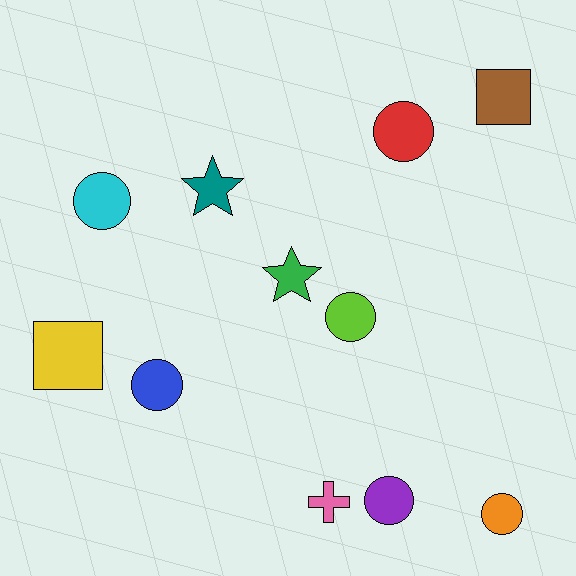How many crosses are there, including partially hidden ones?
There is 1 cross.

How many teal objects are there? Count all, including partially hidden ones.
There is 1 teal object.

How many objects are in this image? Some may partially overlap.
There are 11 objects.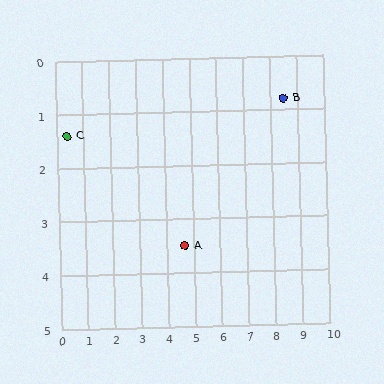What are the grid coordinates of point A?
Point A is at approximately (4.7, 3.5).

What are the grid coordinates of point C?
Point C is at approximately (0.4, 1.4).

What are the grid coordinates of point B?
Point B is at approximately (8.5, 0.8).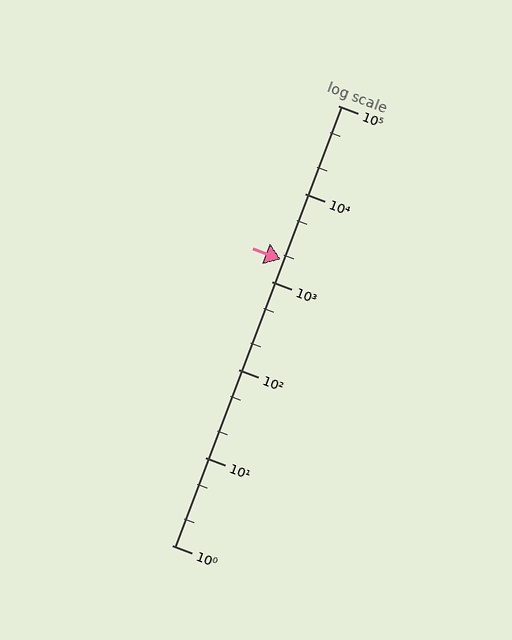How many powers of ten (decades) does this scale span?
The scale spans 5 decades, from 1 to 100000.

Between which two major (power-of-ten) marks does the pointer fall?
The pointer is between 1000 and 10000.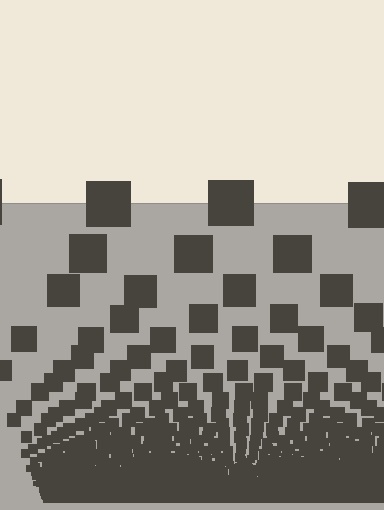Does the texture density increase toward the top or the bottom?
Density increases toward the bottom.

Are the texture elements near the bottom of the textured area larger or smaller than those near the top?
Smaller. The gradient is inverted — elements near the bottom are smaller and denser.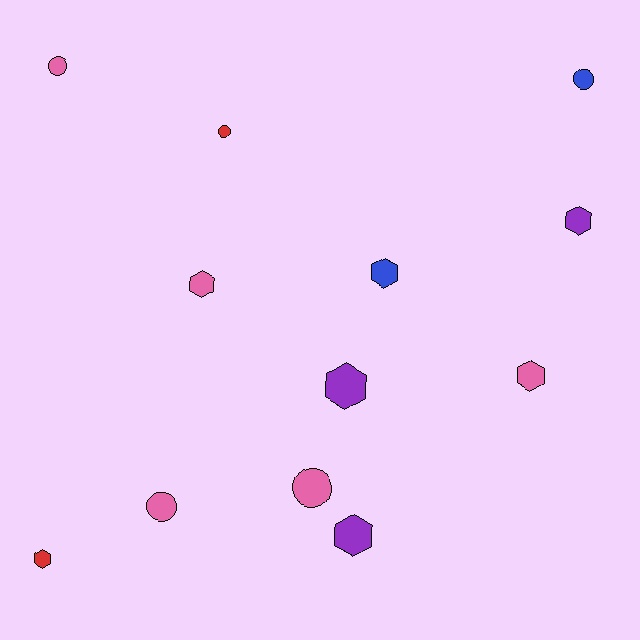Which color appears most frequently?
Pink, with 5 objects.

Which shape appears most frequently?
Hexagon, with 7 objects.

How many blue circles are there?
There is 1 blue circle.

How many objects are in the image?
There are 12 objects.